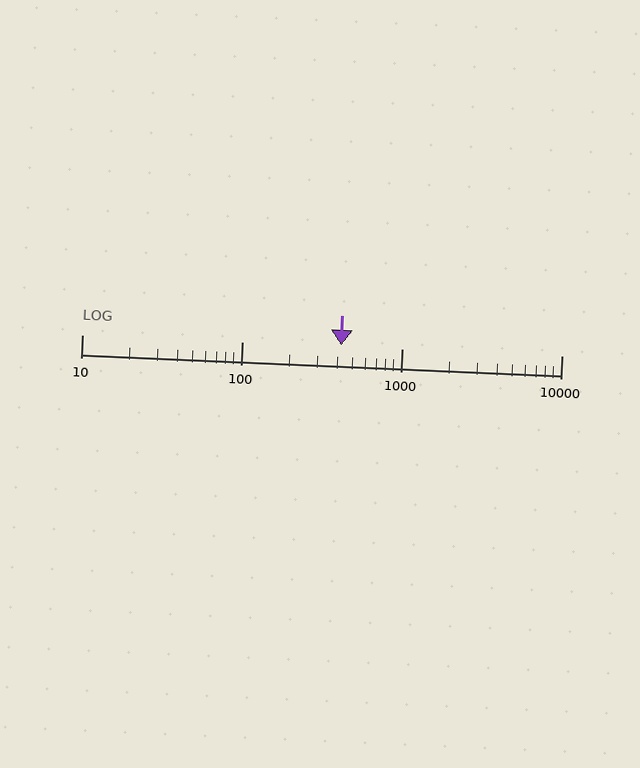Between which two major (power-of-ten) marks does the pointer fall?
The pointer is between 100 and 1000.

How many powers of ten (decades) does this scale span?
The scale spans 3 decades, from 10 to 10000.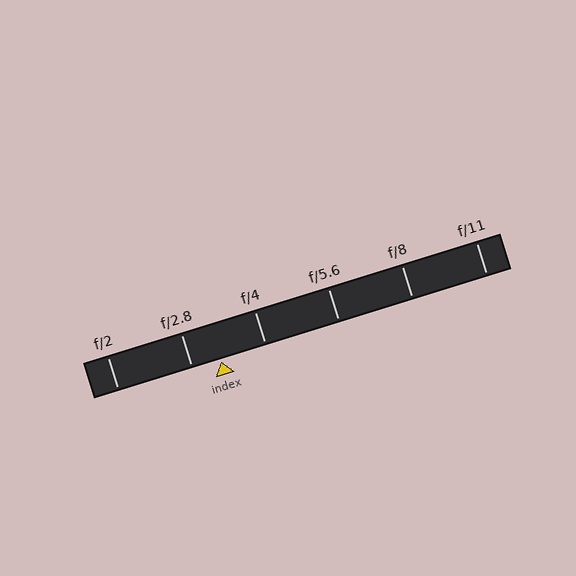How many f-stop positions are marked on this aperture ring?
There are 6 f-stop positions marked.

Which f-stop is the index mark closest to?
The index mark is closest to f/2.8.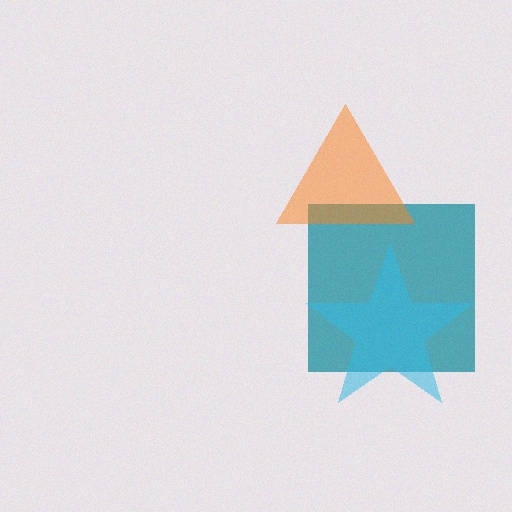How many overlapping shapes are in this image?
There are 3 overlapping shapes in the image.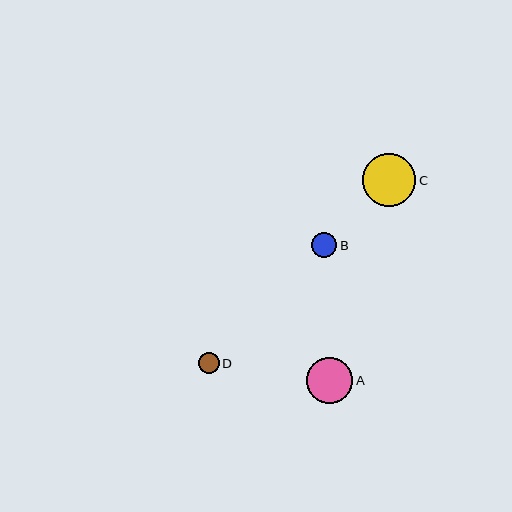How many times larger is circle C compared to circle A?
Circle C is approximately 1.2 times the size of circle A.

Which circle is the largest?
Circle C is the largest with a size of approximately 53 pixels.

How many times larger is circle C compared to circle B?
Circle C is approximately 2.1 times the size of circle B.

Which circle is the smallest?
Circle D is the smallest with a size of approximately 20 pixels.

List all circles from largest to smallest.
From largest to smallest: C, A, B, D.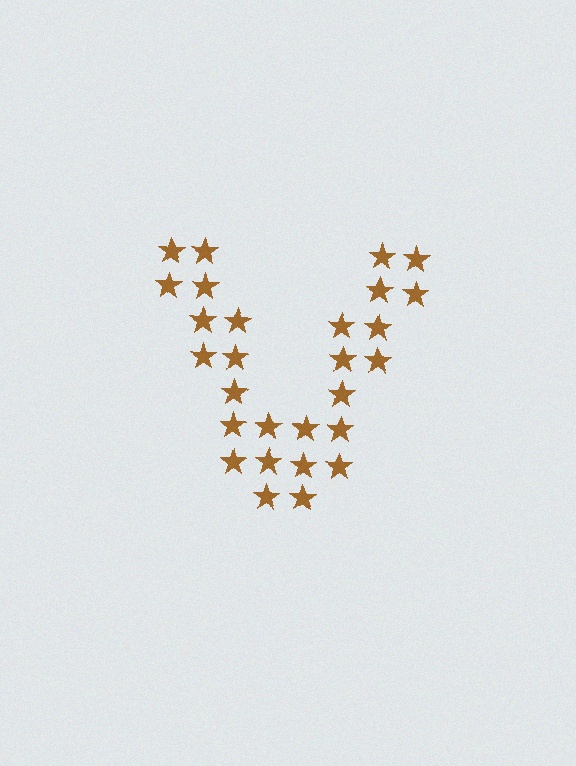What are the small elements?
The small elements are stars.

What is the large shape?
The large shape is the letter V.